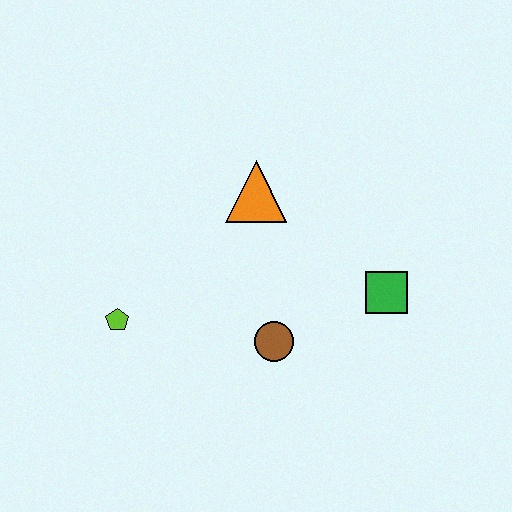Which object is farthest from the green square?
The lime pentagon is farthest from the green square.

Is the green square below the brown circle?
No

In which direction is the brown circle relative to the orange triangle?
The brown circle is below the orange triangle.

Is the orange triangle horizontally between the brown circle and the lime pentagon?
Yes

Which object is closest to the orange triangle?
The brown circle is closest to the orange triangle.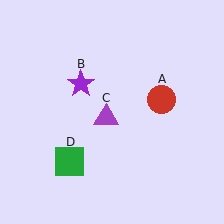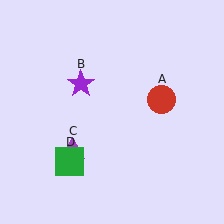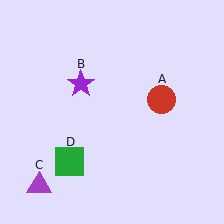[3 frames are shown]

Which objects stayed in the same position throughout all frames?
Red circle (object A) and purple star (object B) and green square (object D) remained stationary.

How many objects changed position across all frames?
1 object changed position: purple triangle (object C).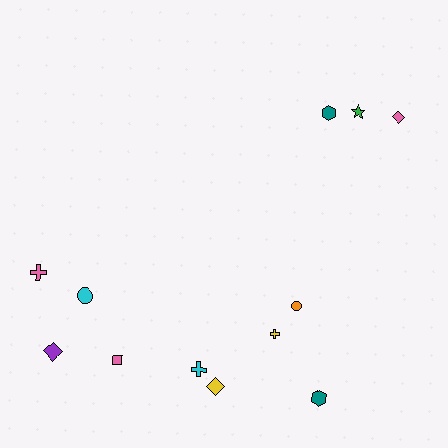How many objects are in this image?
There are 12 objects.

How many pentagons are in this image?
There are no pentagons.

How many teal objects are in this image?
There are 2 teal objects.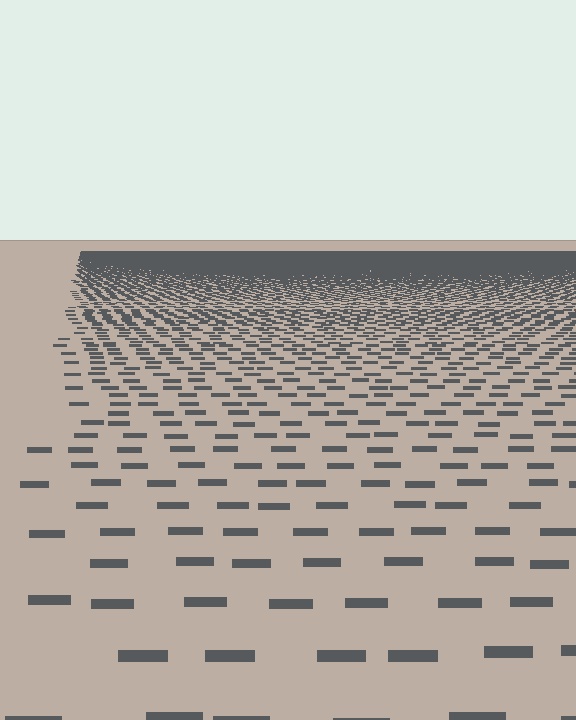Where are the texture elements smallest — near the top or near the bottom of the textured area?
Near the top.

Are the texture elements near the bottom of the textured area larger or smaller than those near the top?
Larger. Near the bottom, elements are closer to the viewer and appear at a bigger on-screen size.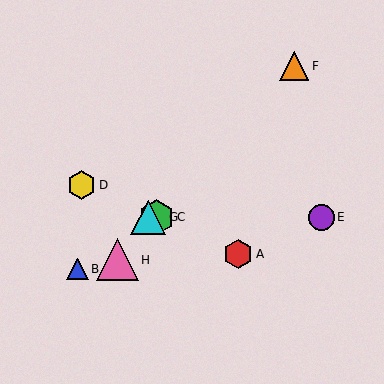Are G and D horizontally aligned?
No, G is at y≈217 and D is at y≈185.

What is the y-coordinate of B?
Object B is at y≈269.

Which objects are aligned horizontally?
Objects C, E, G are aligned horizontally.